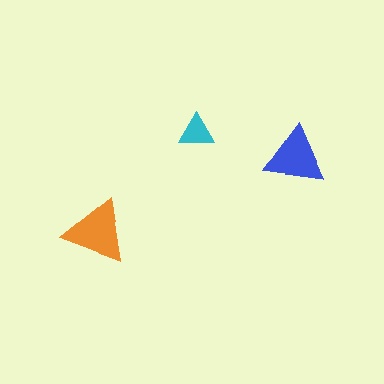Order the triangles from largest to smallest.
the orange one, the blue one, the cyan one.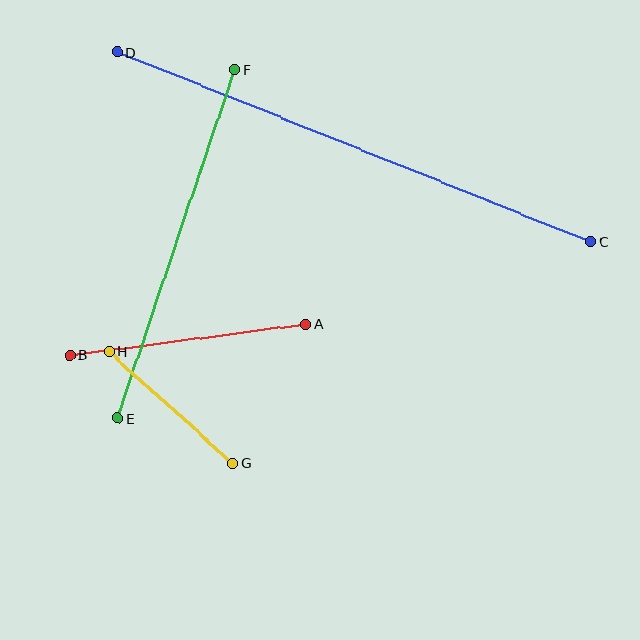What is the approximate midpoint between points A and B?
The midpoint is at approximately (188, 340) pixels.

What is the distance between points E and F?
The distance is approximately 368 pixels.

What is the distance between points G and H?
The distance is approximately 167 pixels.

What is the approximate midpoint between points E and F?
The midpoint is at approximately (176, 244) pixels.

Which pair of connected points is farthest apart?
Points C and D are farthest apart.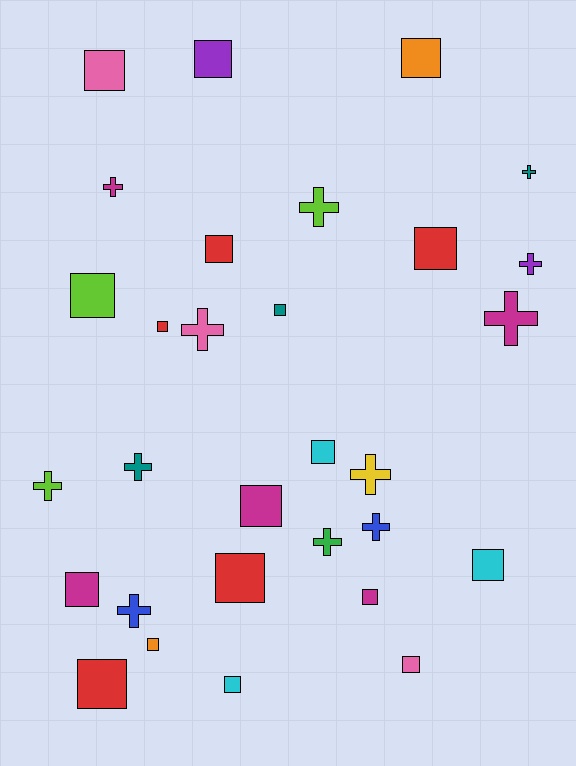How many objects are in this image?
There are 30 objects.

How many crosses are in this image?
There are 12 crosses.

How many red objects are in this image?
There are 5 red objects.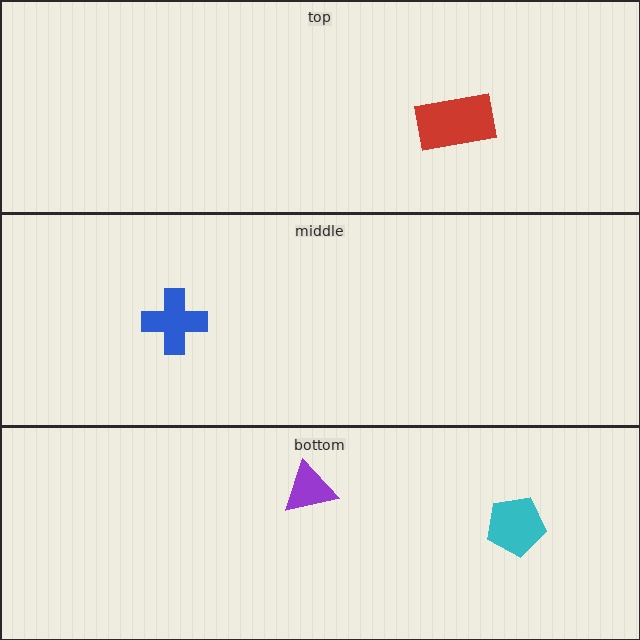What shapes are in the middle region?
The blue cross.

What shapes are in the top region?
The red rectangle.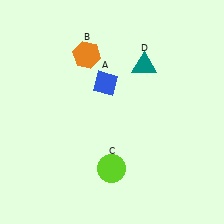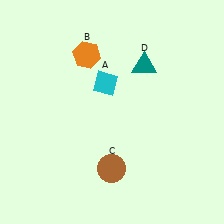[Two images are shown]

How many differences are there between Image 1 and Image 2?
There are 2 differences between the two images.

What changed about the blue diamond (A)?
In Image 1, A is blue. In Image 2, it changed to cyan.